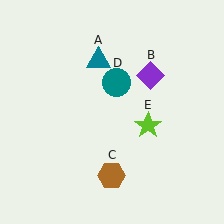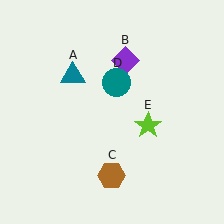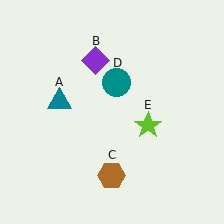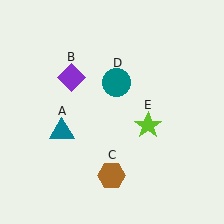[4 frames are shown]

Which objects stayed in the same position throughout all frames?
Brown hexagon (object C) and teal circle (object D) and lime star (object E) remained stationary.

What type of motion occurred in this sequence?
The teal triangle (object A), purple diamond (object B) rotated counterclockwise around the center of the scene.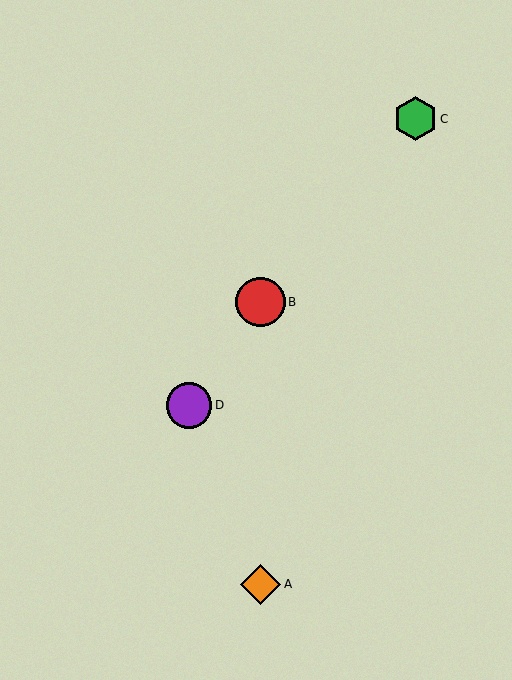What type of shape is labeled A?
Shape A is an orange diamond.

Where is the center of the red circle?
The center of the red circle is at (260, 302).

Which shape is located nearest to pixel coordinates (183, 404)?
The purple circle (labeled D) at (189, 405) is nearest to that location.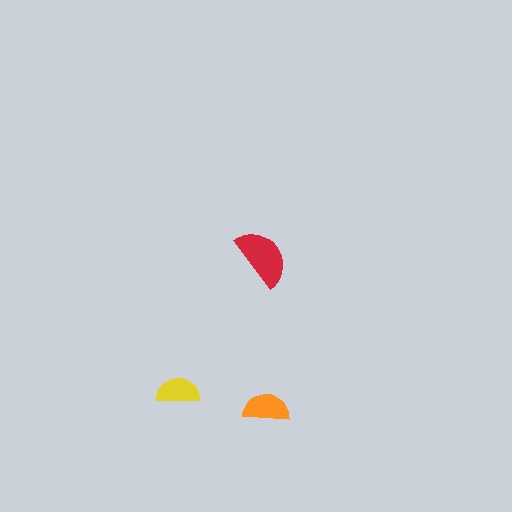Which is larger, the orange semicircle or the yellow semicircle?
The orange one.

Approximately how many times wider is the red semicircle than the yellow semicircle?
About 1.5 times wider.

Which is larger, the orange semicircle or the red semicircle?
The red one.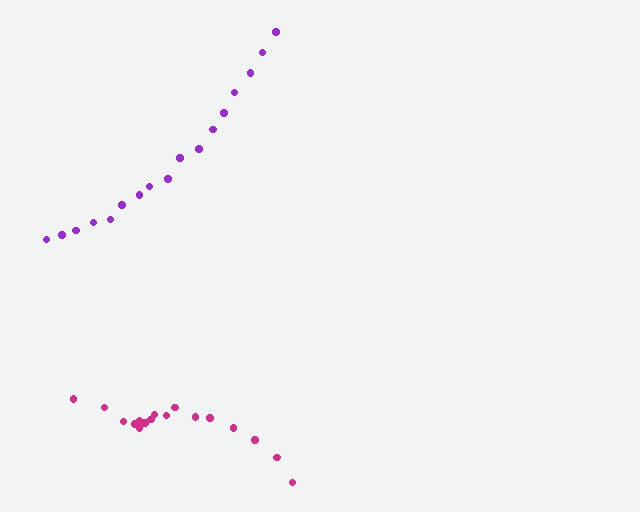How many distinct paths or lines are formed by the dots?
There are 2 distinct paths.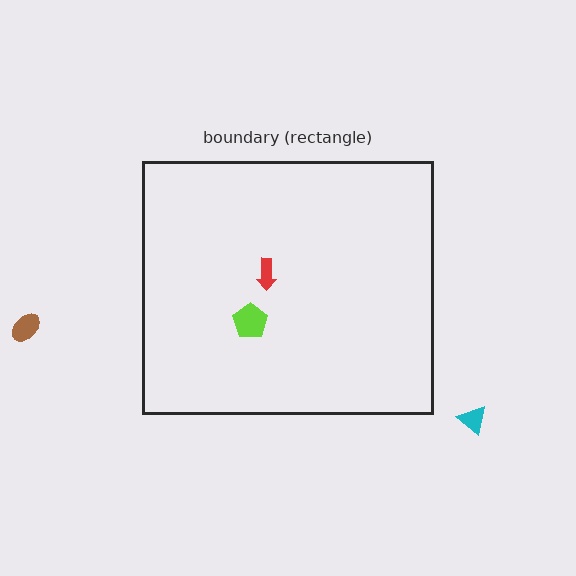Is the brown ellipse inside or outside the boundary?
Outside.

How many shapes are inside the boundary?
2 inside, 2 outside.